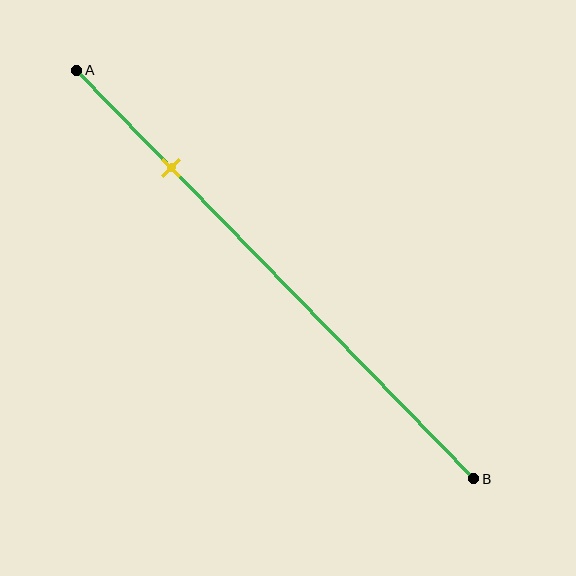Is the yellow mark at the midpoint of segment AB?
No, the mark is at about 25% from A, not at the 50% midpoint.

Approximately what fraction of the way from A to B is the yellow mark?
The yellow mark is approximately 25% of the way from A to B.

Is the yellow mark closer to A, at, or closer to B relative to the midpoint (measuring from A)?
The yellow mark is closer to point A than the midpoint of segment AB.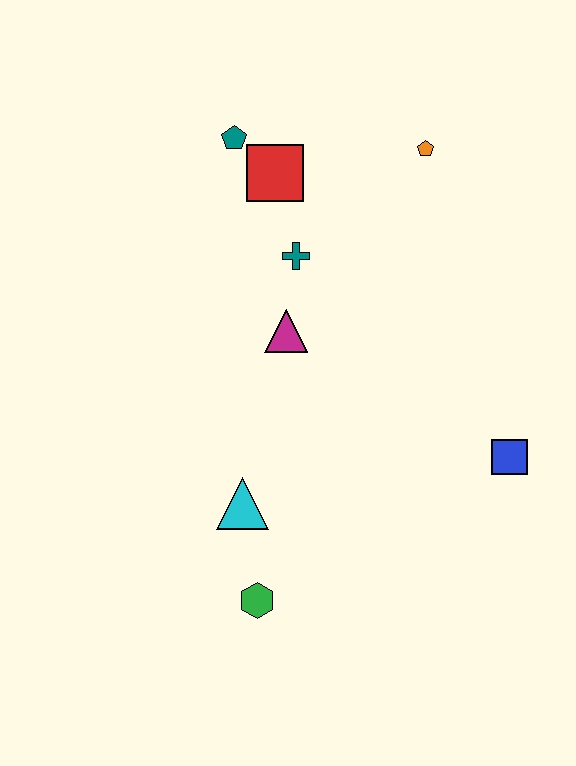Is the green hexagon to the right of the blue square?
No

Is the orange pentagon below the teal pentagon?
Yes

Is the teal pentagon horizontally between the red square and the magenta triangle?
No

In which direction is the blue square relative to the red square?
The blue square is below the red square.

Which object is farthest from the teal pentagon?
The green hexagon is farthest from the teal pentagon.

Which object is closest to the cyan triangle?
The green hexagon is closest to the cyan triangle.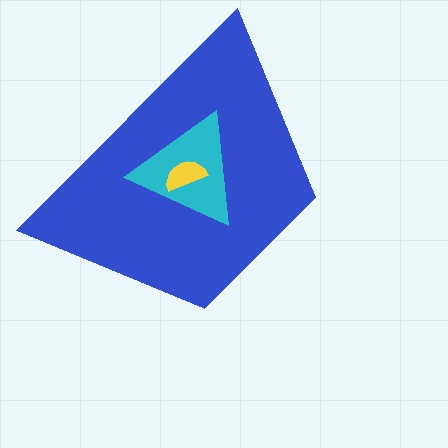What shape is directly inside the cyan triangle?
The yellow semicircle.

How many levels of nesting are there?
3.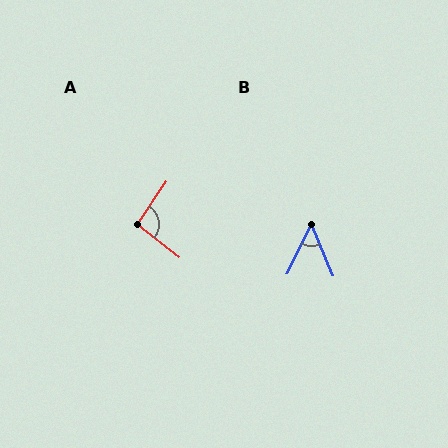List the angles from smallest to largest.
B (49°), A (94°).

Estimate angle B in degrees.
Approximately 49 degrees.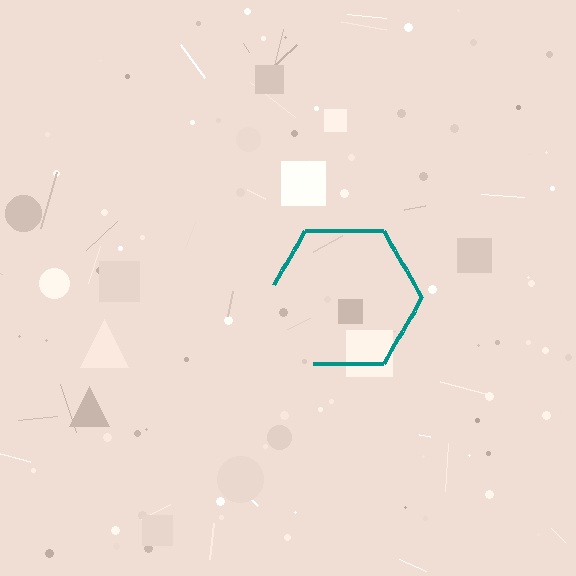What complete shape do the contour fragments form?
The contour fragments form a hexagon.